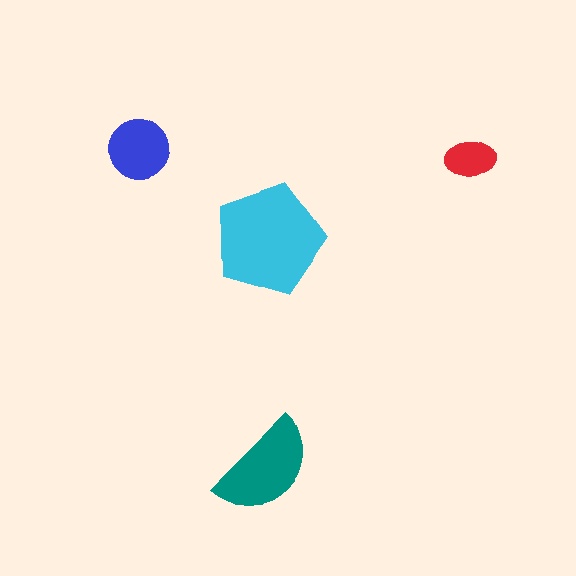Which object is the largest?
The cyan pentagon.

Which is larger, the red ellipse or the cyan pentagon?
The cyan pentagon.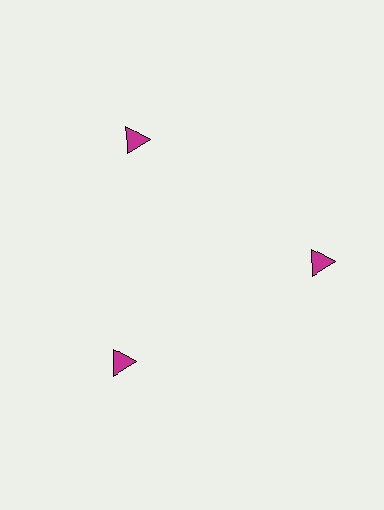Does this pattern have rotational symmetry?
Yes, this pattern has 3-fold rotational symmetry. It looks the same after rotating 120 degrees around the center.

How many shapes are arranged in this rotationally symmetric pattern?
There are 3 shapes, arranged in 3 groups of 1.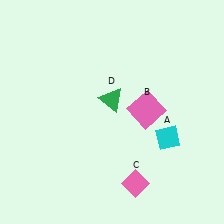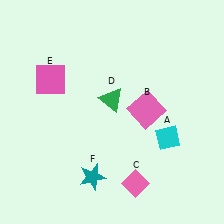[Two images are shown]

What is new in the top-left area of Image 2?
A pink square (E) was added in the top-left area of Image 2.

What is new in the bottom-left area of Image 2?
A teal star (F) was added in the bottom-left area of Image 2.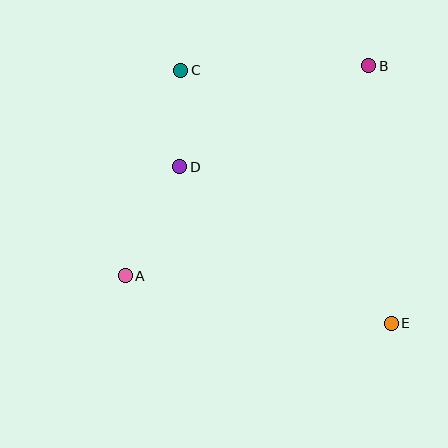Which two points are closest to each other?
Points C and D are closest to each other.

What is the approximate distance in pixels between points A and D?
The distance between A and D is approximately 121 pixels.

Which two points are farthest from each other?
Points C and E are farthest from each other.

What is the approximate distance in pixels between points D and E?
The distance between D and E is approximately 263 pixels.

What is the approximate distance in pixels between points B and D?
The distance between B and D is approximately 214 pixels.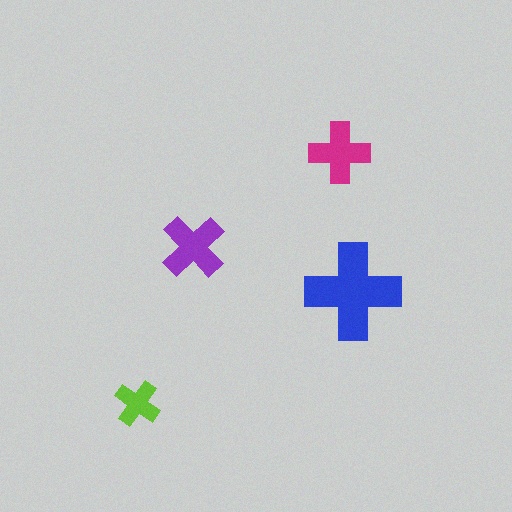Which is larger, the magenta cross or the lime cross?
The magenta one.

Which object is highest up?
The magenta cross is topmost.